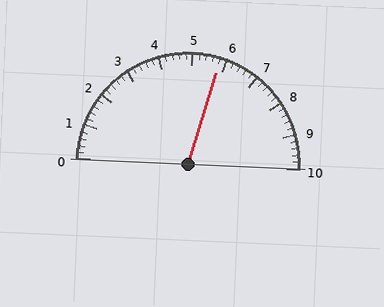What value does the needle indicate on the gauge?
The needle indicates approximately 5.8.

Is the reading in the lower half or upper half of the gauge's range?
The reading is in the upper half of the range (0 to 10).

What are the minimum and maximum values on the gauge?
The gauge ranges from 0 to 10.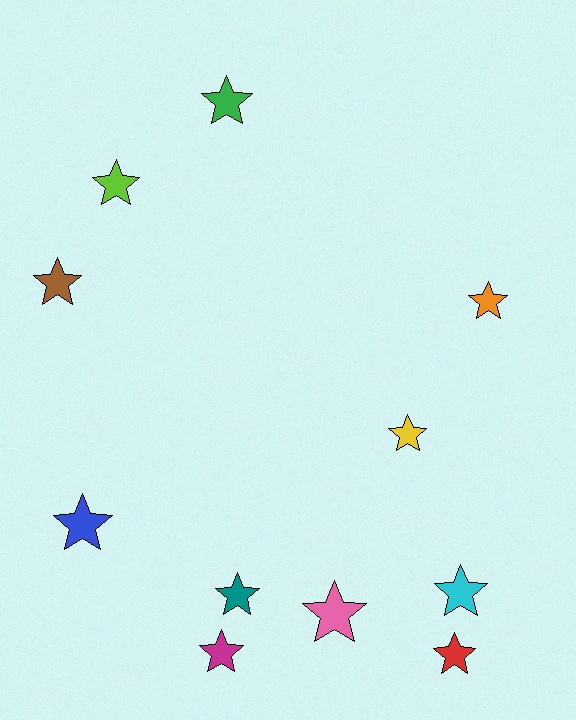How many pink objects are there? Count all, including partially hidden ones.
There is 1 pink object.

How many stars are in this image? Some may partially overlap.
There are 11 stars.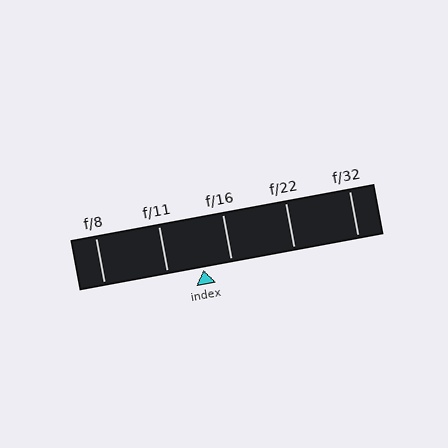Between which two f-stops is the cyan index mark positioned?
The index mark is between f/11 and f/16.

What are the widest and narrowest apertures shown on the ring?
The widest aperture shown is f/8 and the narrowest is f/32.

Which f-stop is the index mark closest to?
The index mark is closest to f/16.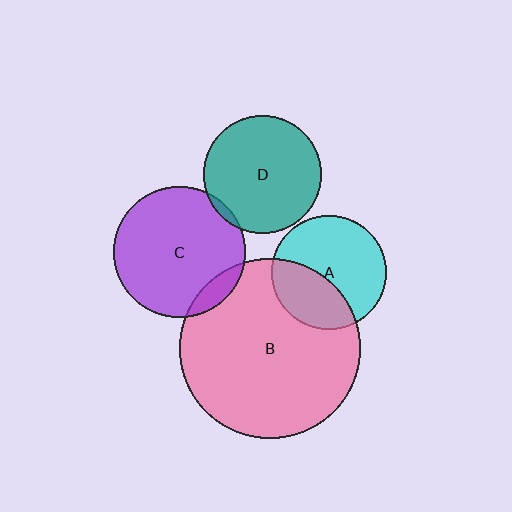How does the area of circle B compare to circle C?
Approximately 1.9 times.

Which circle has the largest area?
Circle B (pink).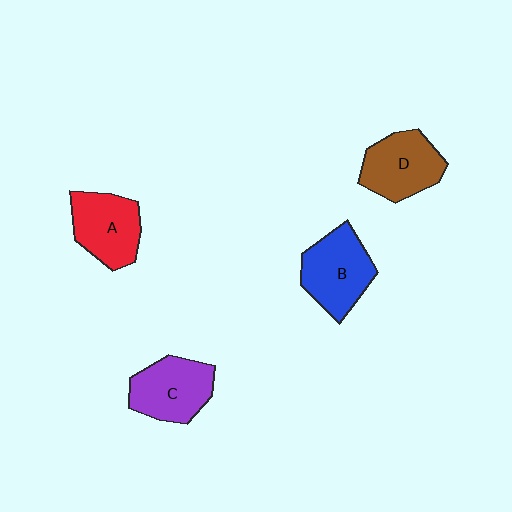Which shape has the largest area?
Shape B (blue).